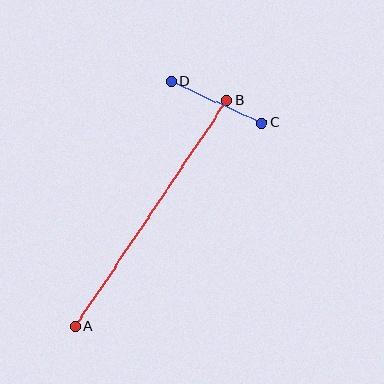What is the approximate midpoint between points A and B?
The midpoint is at approximately (151, 214) pixels.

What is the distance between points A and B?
The distance is approximately 273 pixels.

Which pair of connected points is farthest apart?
Points A and B are farthest apart.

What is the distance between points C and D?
The distance is approximately 100 pixels.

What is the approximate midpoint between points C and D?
The midpoint is at approximately (216, 102) pixels.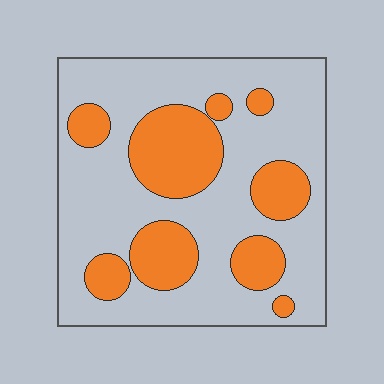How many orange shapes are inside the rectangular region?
9.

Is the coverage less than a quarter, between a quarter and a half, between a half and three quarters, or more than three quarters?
Between a quarter and a half.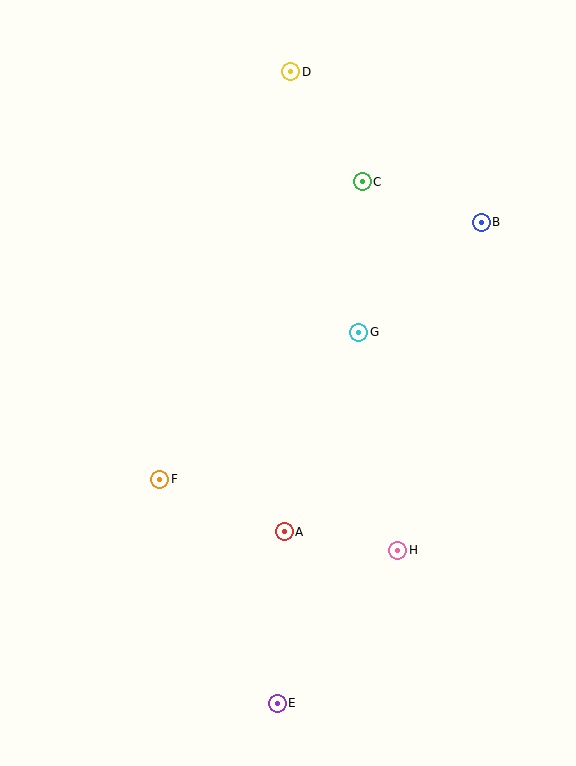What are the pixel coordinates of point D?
Point D is at (291, 72).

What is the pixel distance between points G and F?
The distance between G and F is 248 pixels.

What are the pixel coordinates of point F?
Point F is at (160, 479).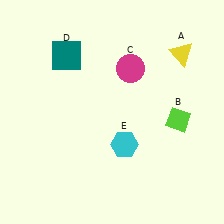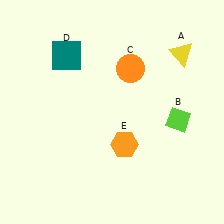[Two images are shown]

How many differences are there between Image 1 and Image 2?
There are 2 differences between the two images.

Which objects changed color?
C changed from magenta to orange. E changed from cyan to orange.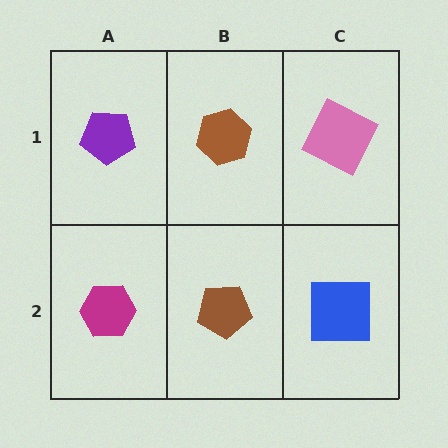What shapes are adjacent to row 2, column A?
A purple pentagon (row 1, column A), a brown pentagon (row 2, column B).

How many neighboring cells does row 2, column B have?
3.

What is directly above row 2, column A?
A purple pentagon.